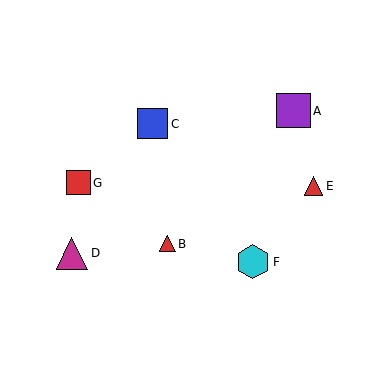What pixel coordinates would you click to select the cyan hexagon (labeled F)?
Click at (253, 262) to select the cyan hexagon F.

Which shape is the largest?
The cyan hexagon (labeled F) is the largest.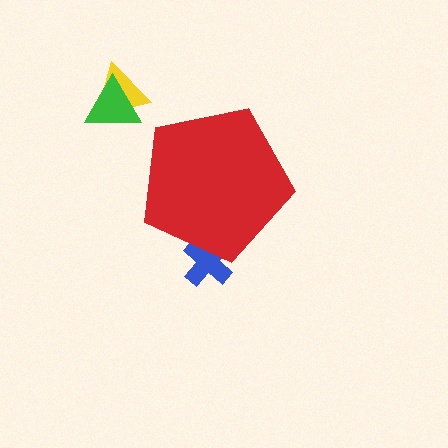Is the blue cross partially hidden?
Yes, the blue cross is partially hidden behind the red pentagon.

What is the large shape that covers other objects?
A red pentagon.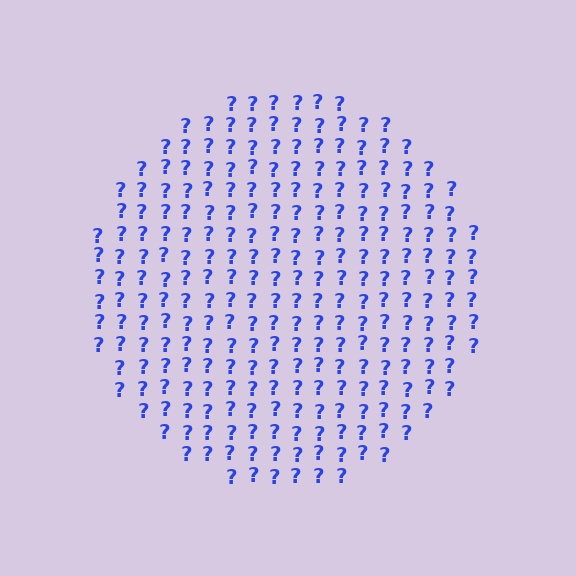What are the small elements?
The small elements are question marks.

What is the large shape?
The large shape is a circle.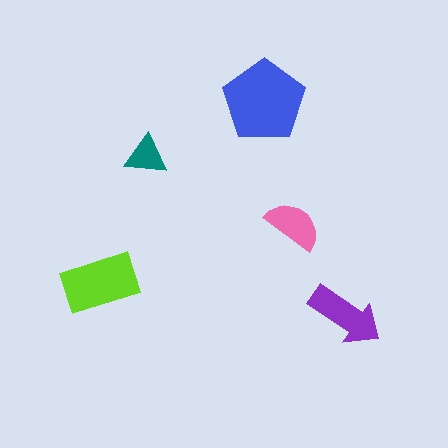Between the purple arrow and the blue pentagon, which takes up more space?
The blue pentagon.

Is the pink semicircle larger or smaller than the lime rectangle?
Smaller.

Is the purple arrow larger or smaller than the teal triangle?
Larger.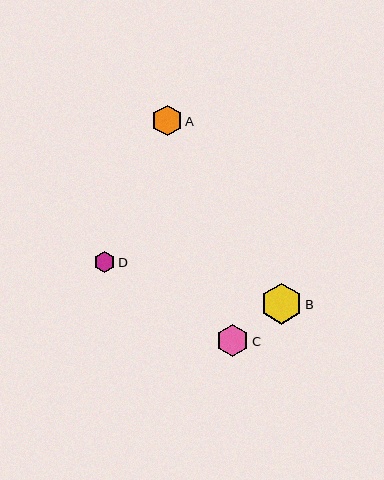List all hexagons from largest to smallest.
From largest to smallest: B, C, A, D.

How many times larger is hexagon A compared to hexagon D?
Hexagon A is approximately 1.5 times the size of hexagon D.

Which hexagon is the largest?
Hexagon B is the largest with a size of approximately 41 pixels.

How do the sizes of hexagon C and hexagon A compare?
Hexagon C and hexagon A are approximately the same size.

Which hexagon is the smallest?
Hexagon D is the smallest with a size of approximately 20 pixels.